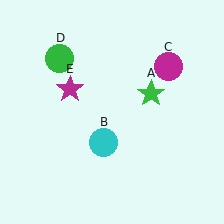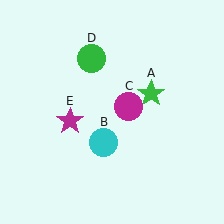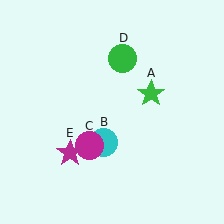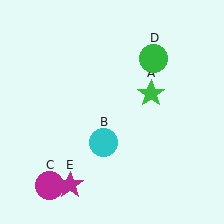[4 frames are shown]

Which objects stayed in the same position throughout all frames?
Green star (object A) and cyan circle (object B) remained stationary.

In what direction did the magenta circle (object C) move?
The magenta circle (object C) moved down and to the left.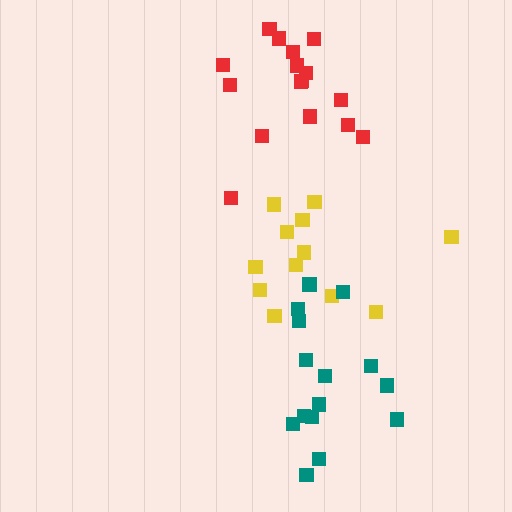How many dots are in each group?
Group 1: 12 dots, Group 2: 15 dots, Group 3: 16 dots (43 total).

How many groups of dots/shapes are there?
There are 3 groups.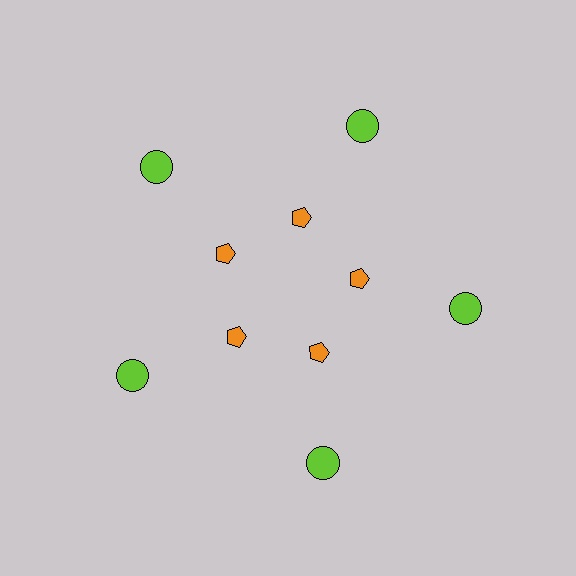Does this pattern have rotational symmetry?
Yes, this pattern has 5-fold rotational symmetry. It looks the same after rotating 72 degrees around the center.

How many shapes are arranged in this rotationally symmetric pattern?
There are 10 shapes, arranged in 5 groups of 2.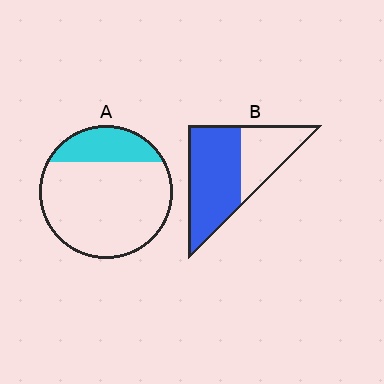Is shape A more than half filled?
No.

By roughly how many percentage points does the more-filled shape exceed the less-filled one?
By roughly 40 percentage points (B over A).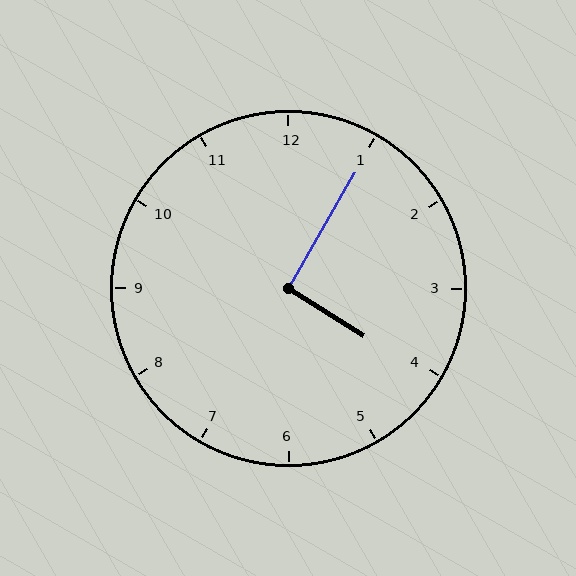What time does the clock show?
4:05.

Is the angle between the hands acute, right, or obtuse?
It is right.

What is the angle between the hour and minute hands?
Approximately 92 degrees.